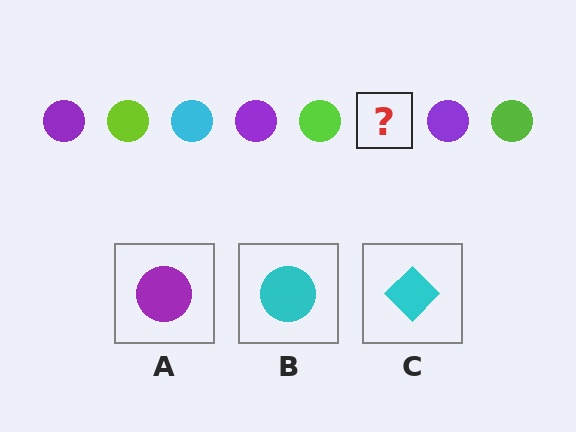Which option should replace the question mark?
Option B.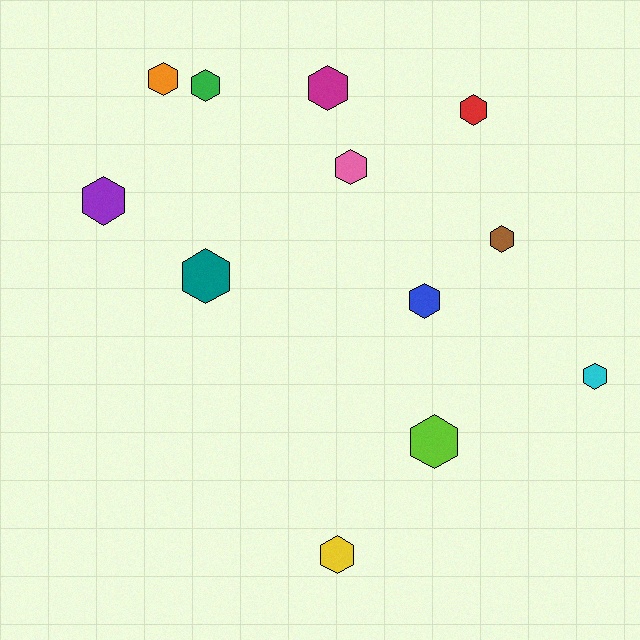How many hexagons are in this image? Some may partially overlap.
There are 12 hexagons.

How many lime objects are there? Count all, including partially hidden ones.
There is 1 lime object.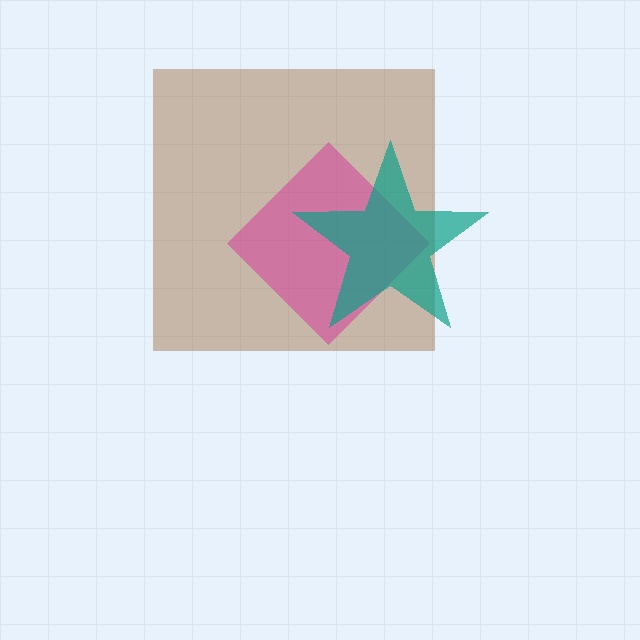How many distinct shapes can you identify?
There are 3 distinct shapes: a brown square, a magenta diamond, a teal star.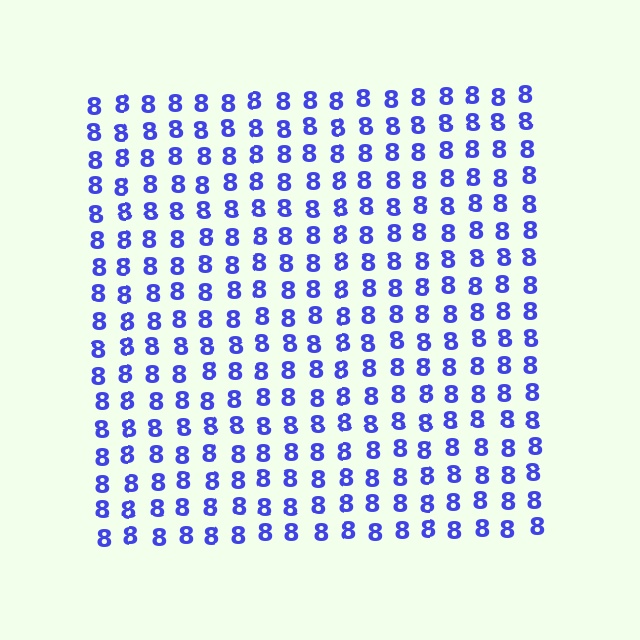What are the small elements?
The small elements are digit 8's.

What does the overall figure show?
The overall figure shows a square.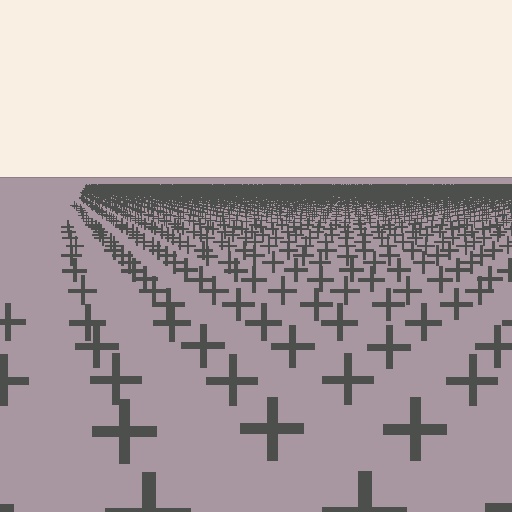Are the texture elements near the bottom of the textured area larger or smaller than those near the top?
Larger. Near the bottom, elements are closer to the viewer and appear at a bigger on-screen size.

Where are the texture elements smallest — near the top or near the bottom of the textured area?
Near the top.